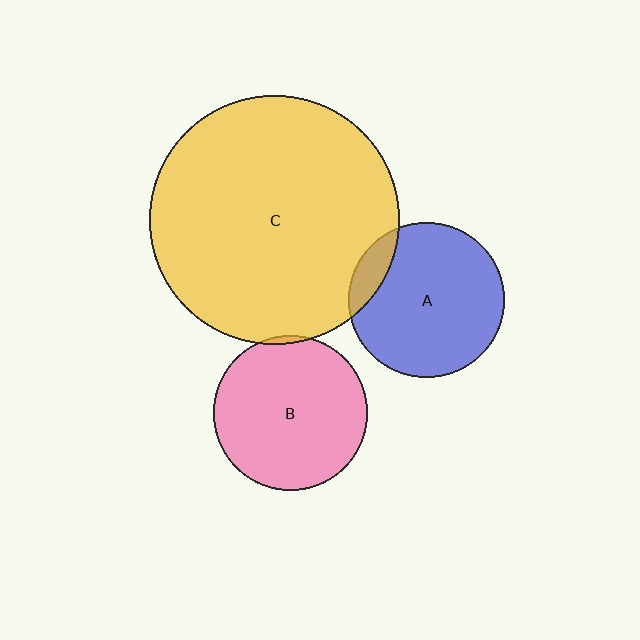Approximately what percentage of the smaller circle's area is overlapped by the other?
Approximately 5%.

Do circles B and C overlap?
Yes.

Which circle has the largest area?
Circle C (yellow).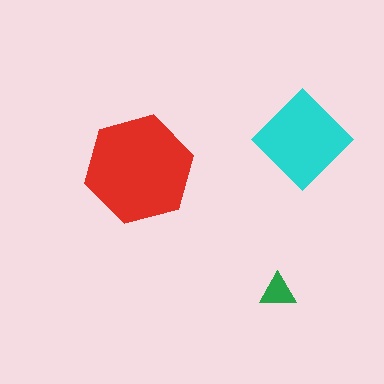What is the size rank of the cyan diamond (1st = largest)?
2nd.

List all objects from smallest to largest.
The green triangle, the cyan diamond, the red hexagon.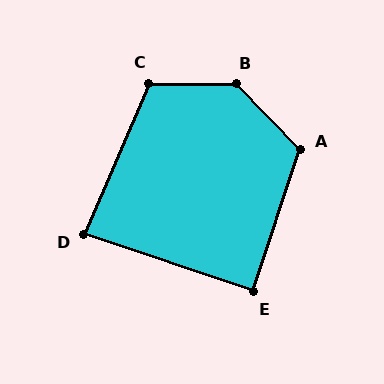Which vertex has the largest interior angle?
B, at approximately 135 degrees.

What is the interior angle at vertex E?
Approximately 90 degrees (approximately right).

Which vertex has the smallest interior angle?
D, at approximately 85 degrees.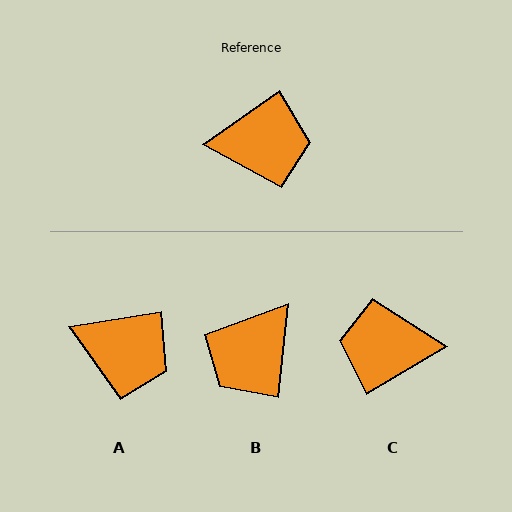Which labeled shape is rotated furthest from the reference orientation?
C, about 175 degrees away.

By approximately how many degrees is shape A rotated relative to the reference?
Approximately 26 degrees clockwise.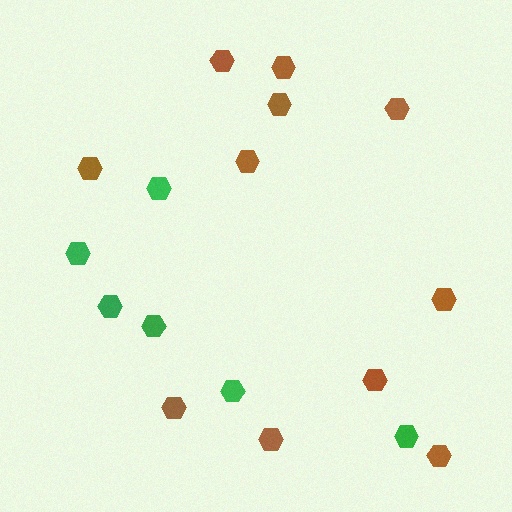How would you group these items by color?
There are 2 groups: one group of brown hexagons (11) and one group of green hexagons (6).